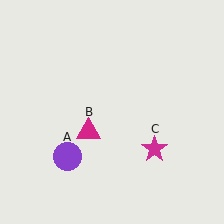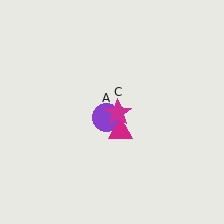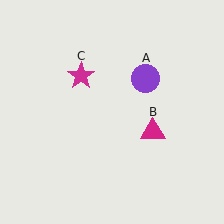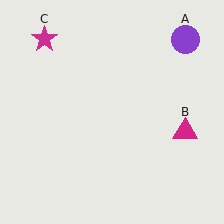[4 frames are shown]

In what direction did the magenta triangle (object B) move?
The magenta triangle (object B) moved right.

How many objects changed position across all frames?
3 objects changed position: purple circle (object A), magenta triangle (object B), magenta star (object C).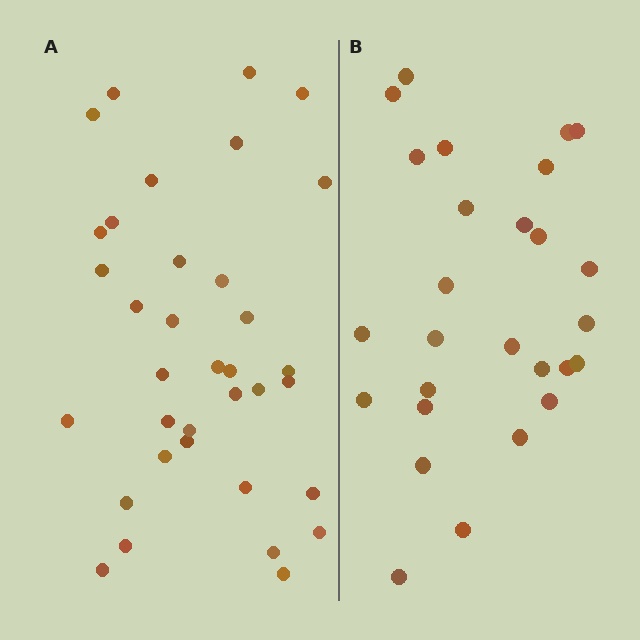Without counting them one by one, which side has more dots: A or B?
Region A (the left region) has more dots.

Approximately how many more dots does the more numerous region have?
Region A has roughly 8 or so more dots than region B.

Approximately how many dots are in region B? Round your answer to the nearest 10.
About 30 dots. (The exact count is 27, which rounds to 30.)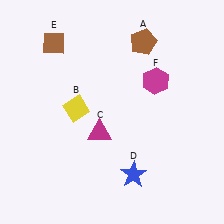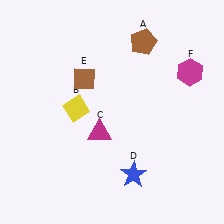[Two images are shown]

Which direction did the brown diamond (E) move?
The brown diamond (E) moved down.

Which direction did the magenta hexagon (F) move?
The magenta hexagon (F) moved right.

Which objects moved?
The objects that moved are: the brown diamond (E), the magenta hexagon (F).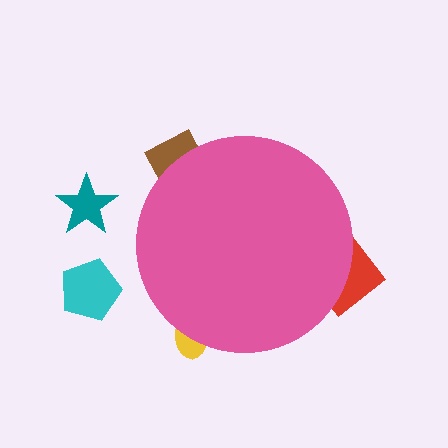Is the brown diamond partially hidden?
Yes, the brown diamond is partially hidden behind the pink circle.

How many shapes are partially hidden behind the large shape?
3 shapes are partially hidden.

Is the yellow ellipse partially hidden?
Yes, the yellow ellipse is partially hidden behind the pink circle.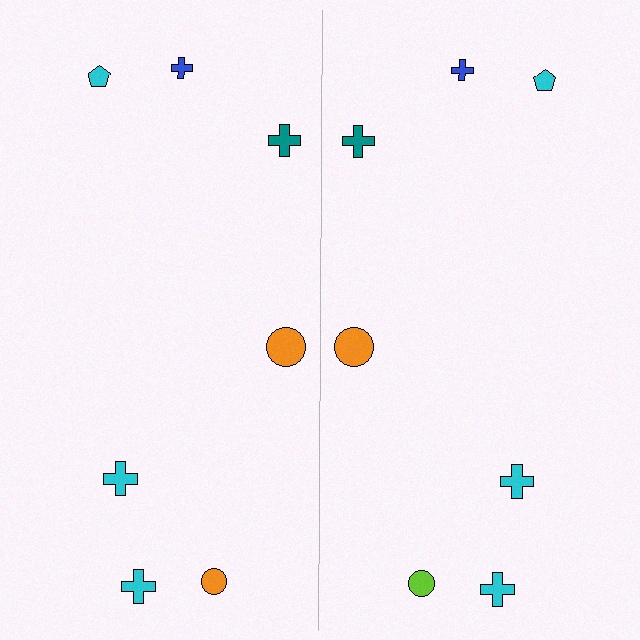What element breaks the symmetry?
The lime circle on the right side breaks the symmetry — its mirror counterpart is orange.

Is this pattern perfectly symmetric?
No, the pattern is not perfectly symmetric. The lime circle on the right side breaks the symmetry — its mirror counterpart is orange.